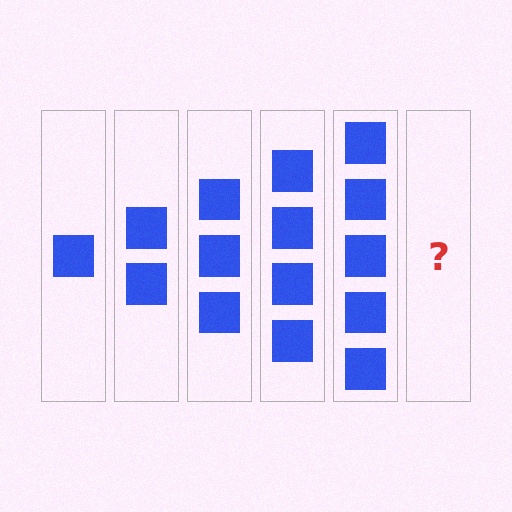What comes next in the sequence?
The next element should be 6 squares.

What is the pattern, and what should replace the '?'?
The pattern is that each step adds one more square. The '?' should be 6 squares.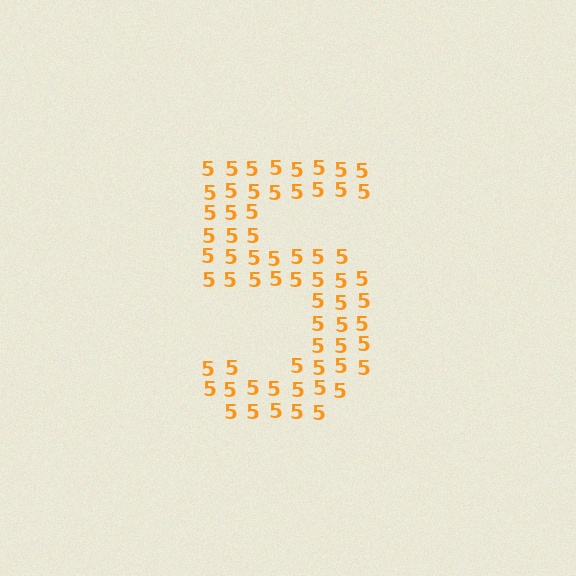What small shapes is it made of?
It is made of small digit 5's.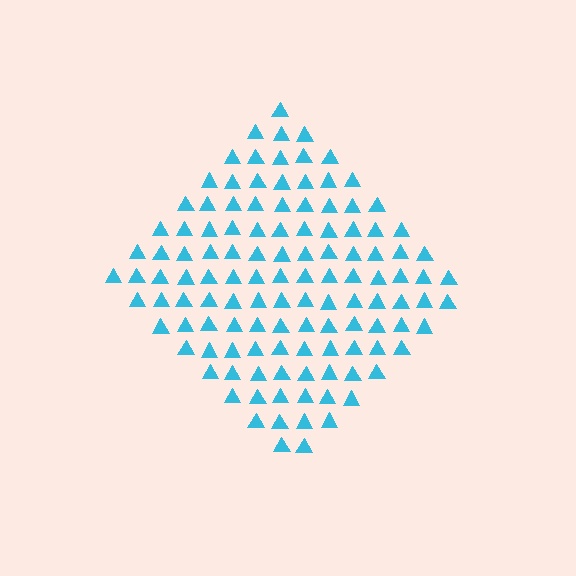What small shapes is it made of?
It is made of small triangles.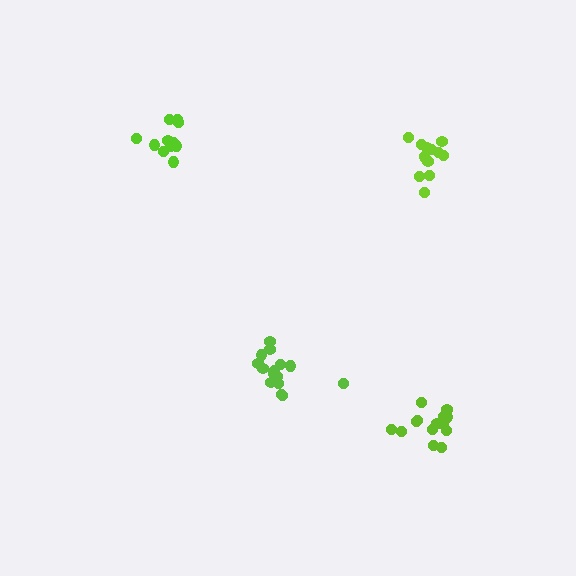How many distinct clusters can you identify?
There are 4 distinct clusters.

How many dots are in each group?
Group 1: 16 dots, Group 2: 11 dots, Group 3: 13 dots, Group 4: 15 dots (55 total).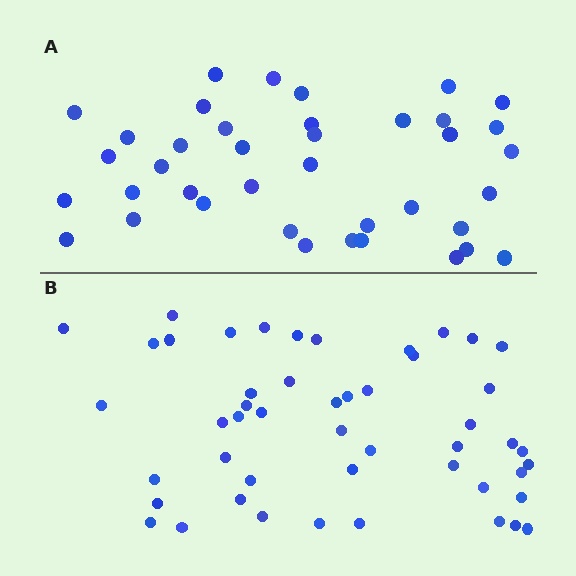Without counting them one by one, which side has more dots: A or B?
Region B (the bottom region) has more dots.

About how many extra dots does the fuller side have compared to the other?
Region B has roughly 10 or so more dots than region A.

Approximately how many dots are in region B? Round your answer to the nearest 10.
About 50 dots. (The exact count is 49, which rounds to 50.)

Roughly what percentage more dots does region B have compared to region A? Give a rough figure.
About 25% more.